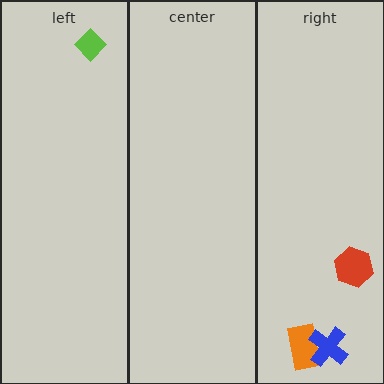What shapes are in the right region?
The orange rectangle, the red hexagon, the blue cross.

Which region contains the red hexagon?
The right region.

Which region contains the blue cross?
The right region.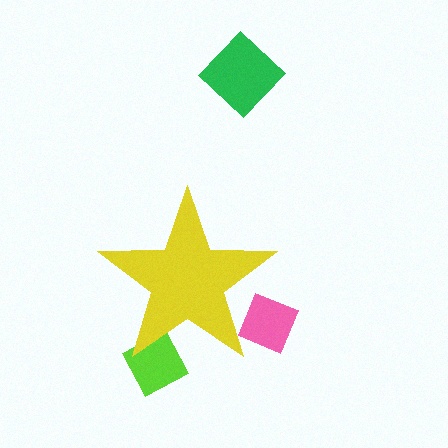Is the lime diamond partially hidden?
Yes, the lime diamond is partially hidden behind the yellow star.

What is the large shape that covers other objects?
A yellow star.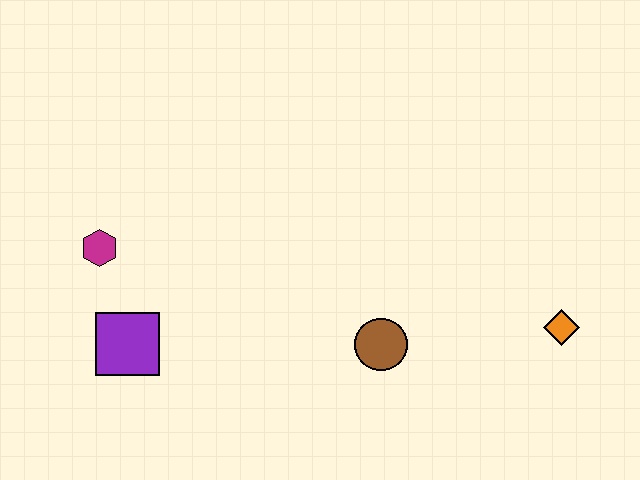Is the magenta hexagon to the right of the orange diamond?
No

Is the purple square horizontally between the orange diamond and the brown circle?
No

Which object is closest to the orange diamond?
The brown circle is closest to the orange diamond.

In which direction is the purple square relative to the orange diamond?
The purple square is to the left of the orange diamond.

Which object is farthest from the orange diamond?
The magenta hexagon is farthest from the orange diamond.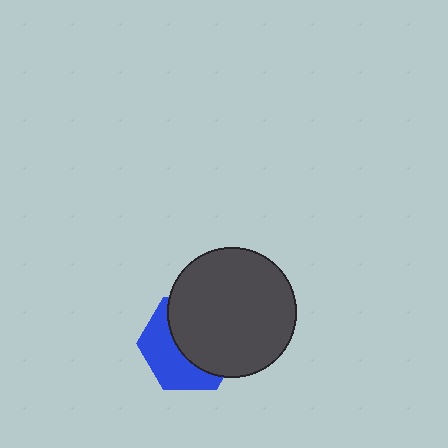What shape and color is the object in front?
The object in front is a dark gray circle.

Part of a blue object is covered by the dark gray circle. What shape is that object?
It is a hexagon.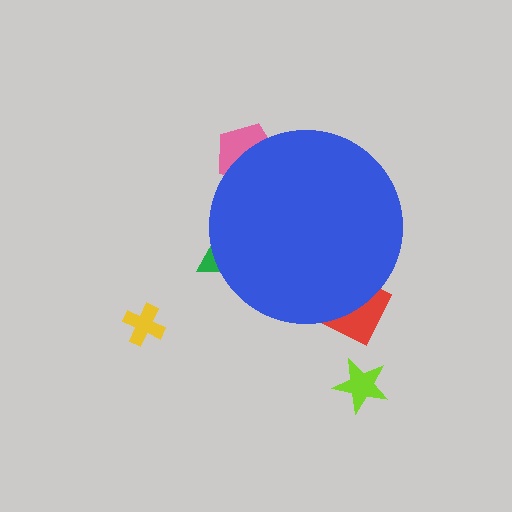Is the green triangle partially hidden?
Yes, the green triangle is partially hidden behind the blue circle.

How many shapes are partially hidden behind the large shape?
3 shapes are partially hidden.